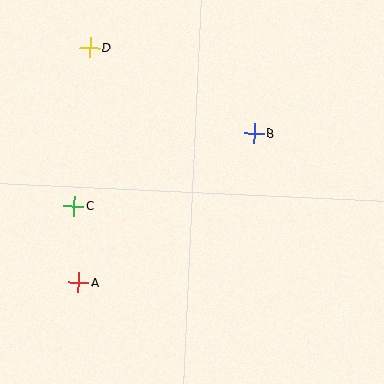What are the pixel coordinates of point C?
Point C is at (74, 206).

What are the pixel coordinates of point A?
Point A is at (79, 282).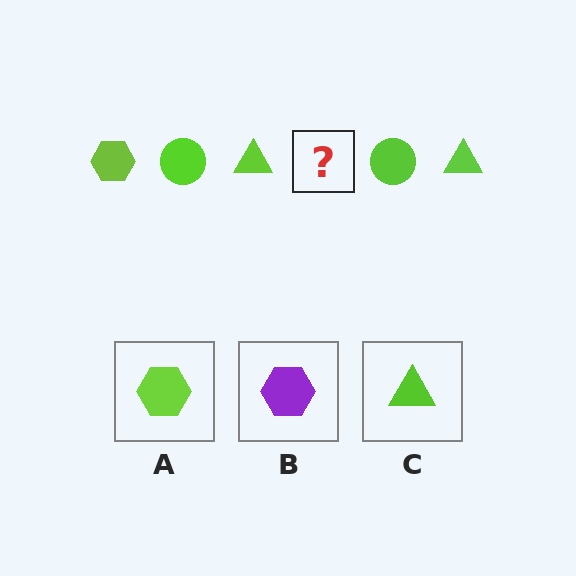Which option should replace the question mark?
Option A.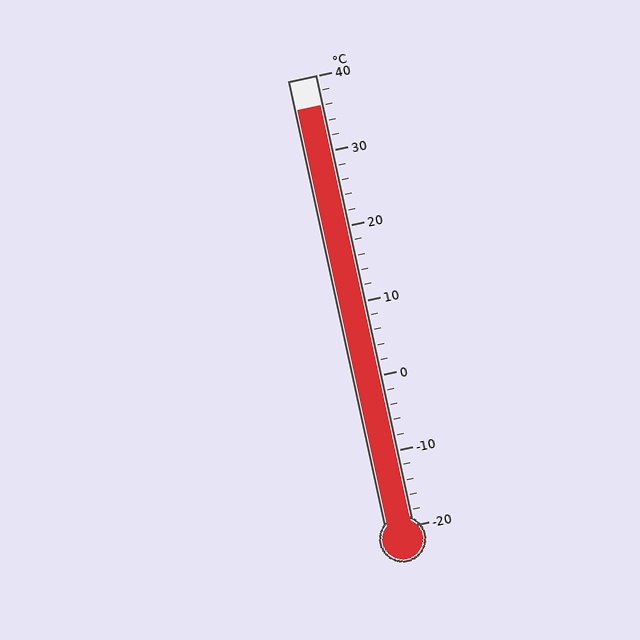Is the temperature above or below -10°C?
The temperature is above -10°C.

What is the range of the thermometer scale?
The thermometer scale ranges from -20°C to 40°C.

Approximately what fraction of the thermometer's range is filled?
The thermometer is filled to approximately 95% of its range.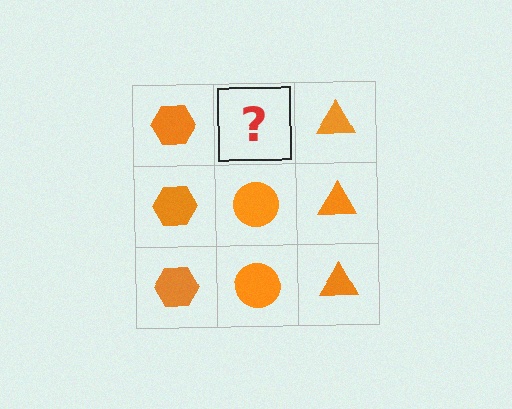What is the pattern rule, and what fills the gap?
The rule is that each column has a consistent shape. The gap should be filled with an orange circle.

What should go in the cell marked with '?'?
The missing cell should contain an orange circle.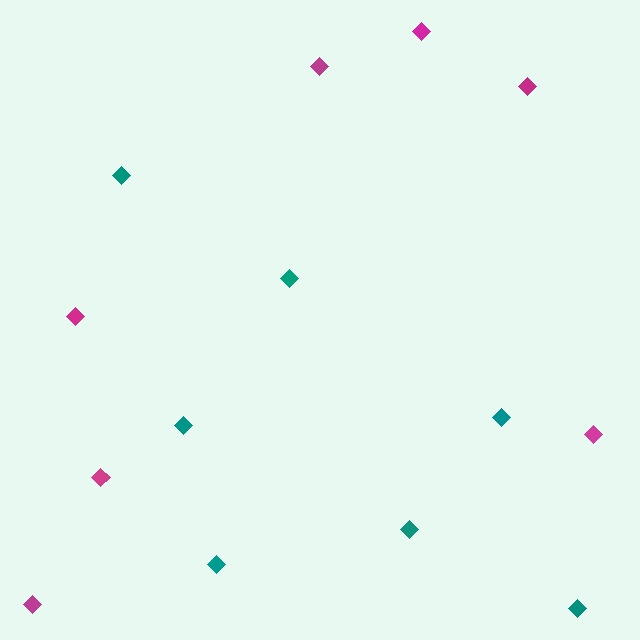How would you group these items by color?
There are 2 groups: one group of magenta diamonds (7) and one group of teal diamonds (7).